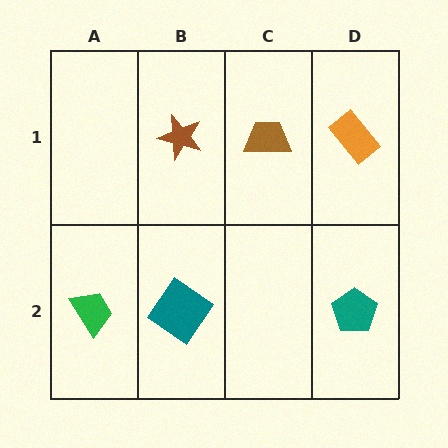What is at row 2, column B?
A teal diamond.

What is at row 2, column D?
A teal pentagon.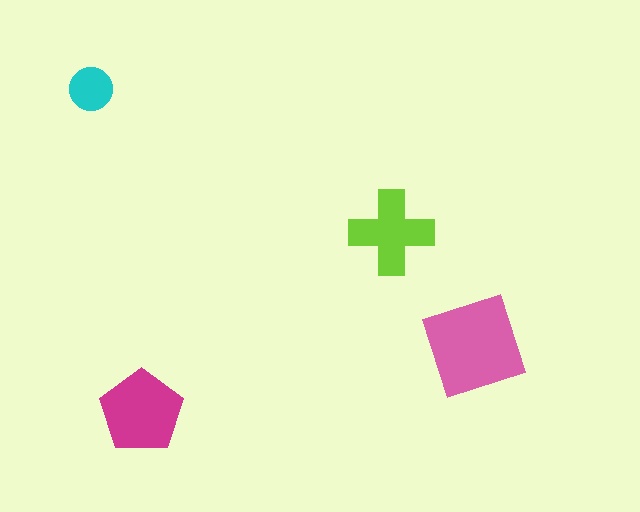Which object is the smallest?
The cyan circle.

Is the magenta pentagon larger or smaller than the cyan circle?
Larger.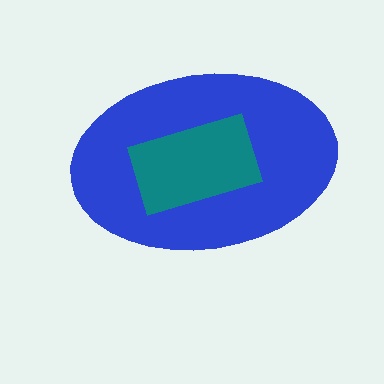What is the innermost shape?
The teal rectangle.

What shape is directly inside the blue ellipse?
The teal rectangle.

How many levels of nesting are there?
2.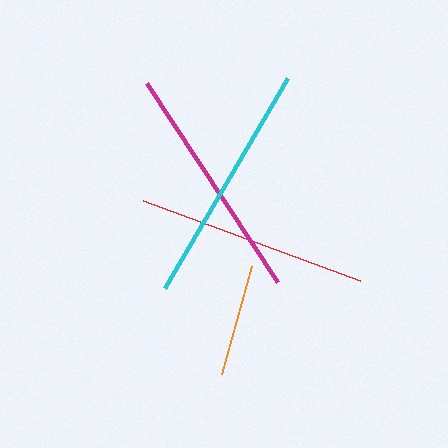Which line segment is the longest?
The cyan line is the longest at approximately 243 pixels.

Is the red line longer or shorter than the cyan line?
The cyan line is longer than the red line.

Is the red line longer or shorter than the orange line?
The red line is longer than the orange line.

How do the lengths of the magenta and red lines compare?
The magenta and red lines are approximately the same length.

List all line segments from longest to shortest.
From longest to shortest: cyan, magenta, red, orange.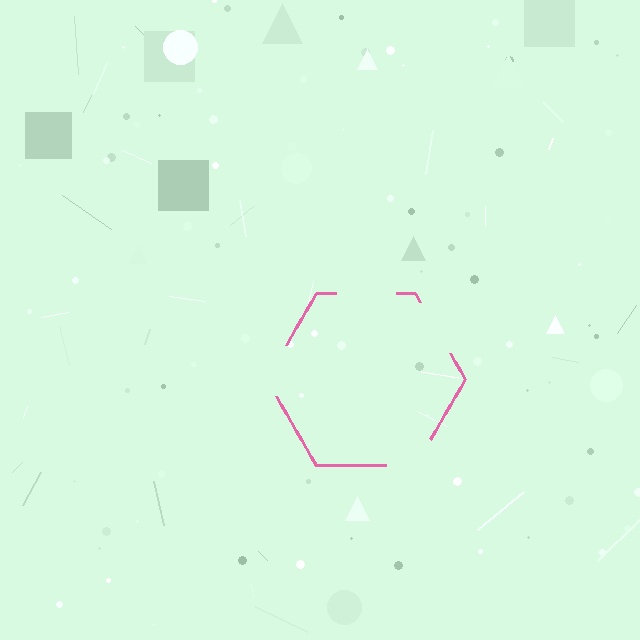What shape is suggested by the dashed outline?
The dashed outline suggests a hexagon.